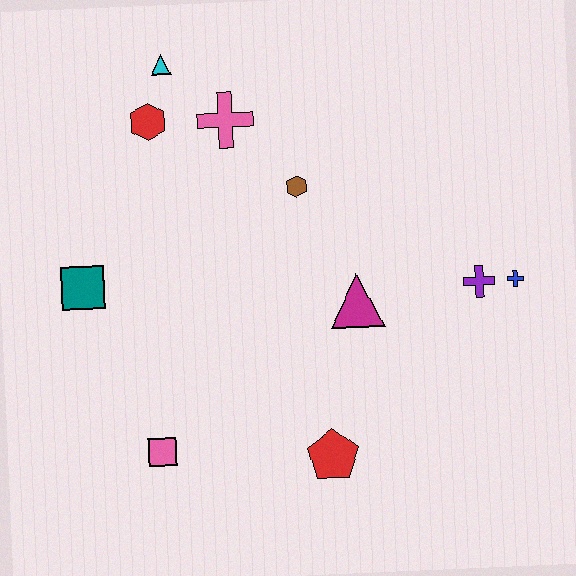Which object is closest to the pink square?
The red pentagon is closest to the pink square.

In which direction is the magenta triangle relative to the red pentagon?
The magenta triangle is above the red pentagon.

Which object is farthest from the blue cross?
The teal square is farthest from the blue cross.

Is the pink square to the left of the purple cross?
Yes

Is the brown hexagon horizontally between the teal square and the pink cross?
No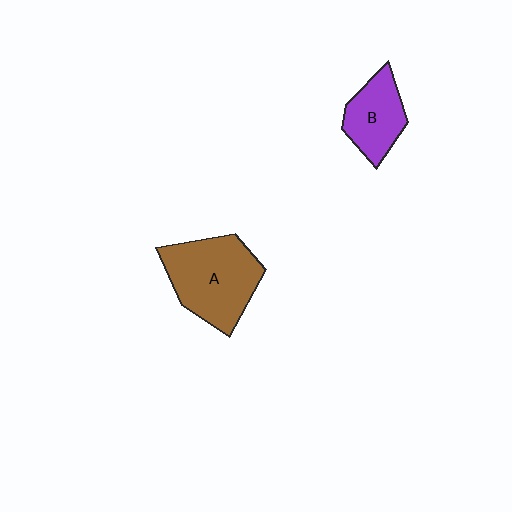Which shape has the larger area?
Shape A (brown).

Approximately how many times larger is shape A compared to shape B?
Approximately 1.7 times.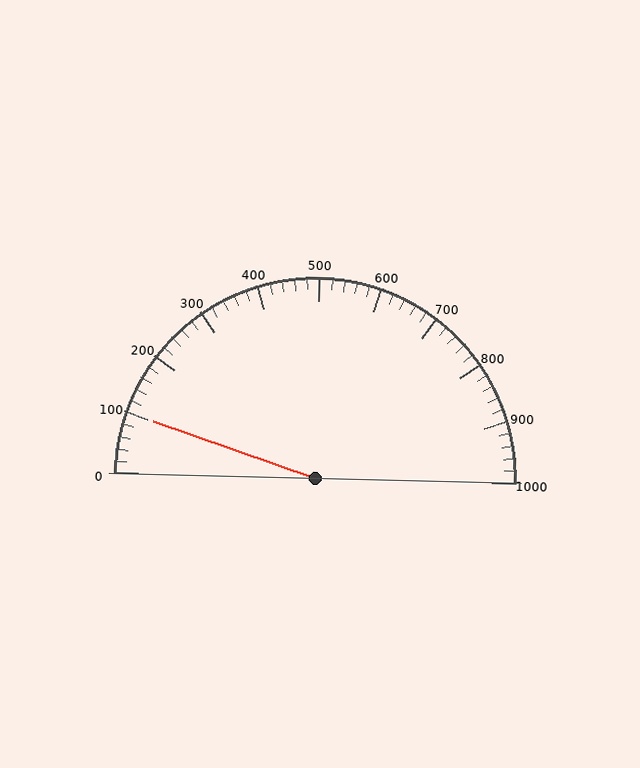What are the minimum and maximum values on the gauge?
The gauge ranges from 0 to 1000.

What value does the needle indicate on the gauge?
The needle indicates approximately 100.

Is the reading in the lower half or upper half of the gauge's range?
The reading is in the lower half of the range (0 to 1000).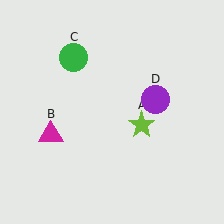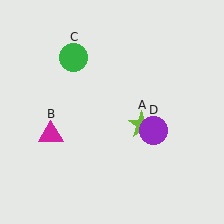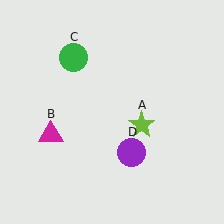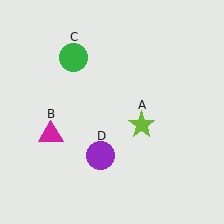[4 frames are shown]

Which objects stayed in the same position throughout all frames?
Lime star (object A) and magenta triangle (object B) and green circle (object C) remained stationary.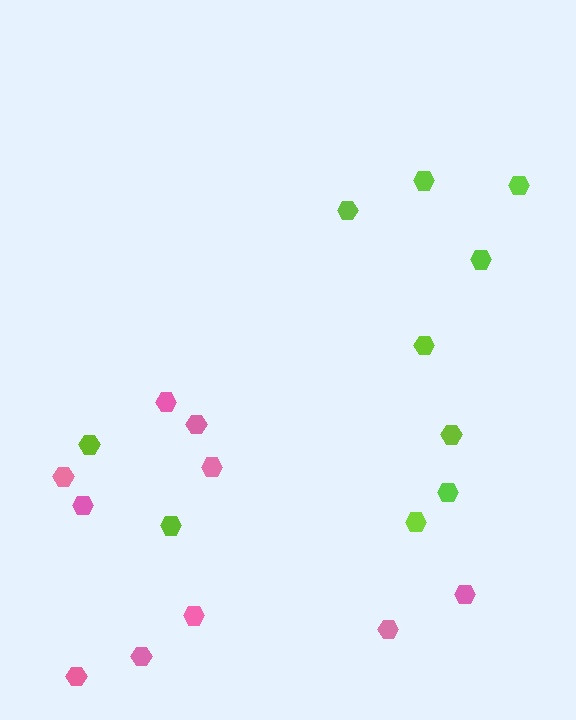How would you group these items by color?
There are 2 groups: one group of lime hexagons (10) and one group of pink hexagons (10).